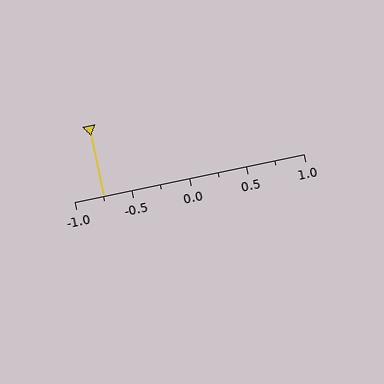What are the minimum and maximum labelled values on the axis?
The axis runs from -1.0 to 1.0.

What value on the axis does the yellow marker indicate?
The marker indicates approximately -0.75.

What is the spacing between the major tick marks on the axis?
The major ticks are spaced 0.5 apart.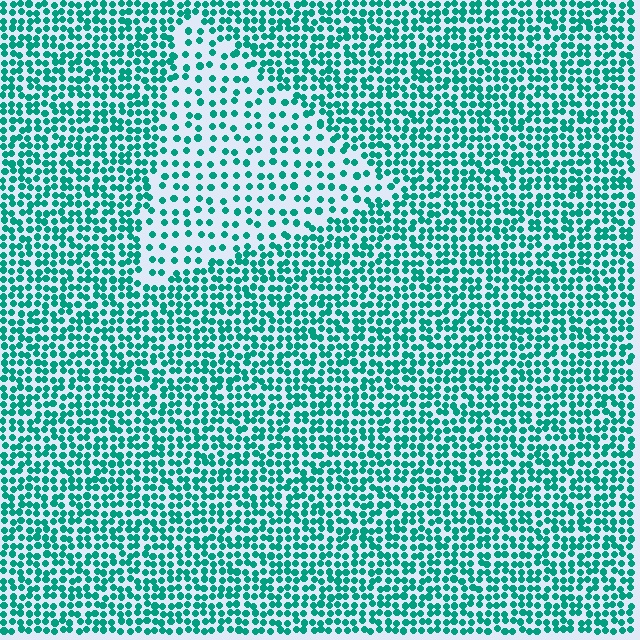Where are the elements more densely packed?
The elements are more densely packed outside the triangle boundary.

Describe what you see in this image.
The image contains small teal elements arranged at two different densities. A triangle-shaped region is visible where the elements are less densely packed than the surrounding area.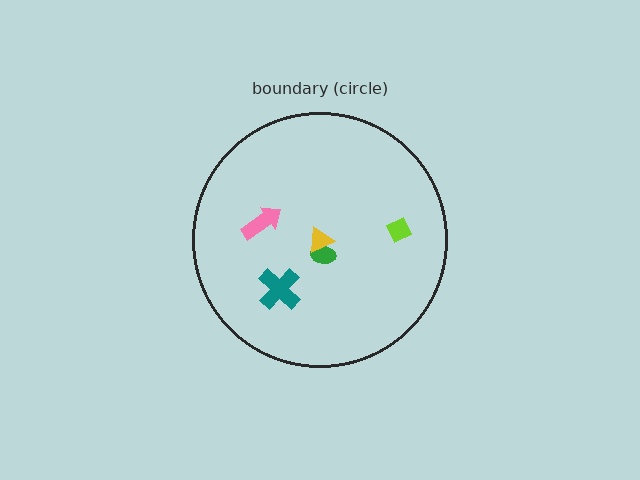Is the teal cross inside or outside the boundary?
Inside.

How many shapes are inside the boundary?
5 inside, 0 outside.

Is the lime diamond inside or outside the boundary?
Inside.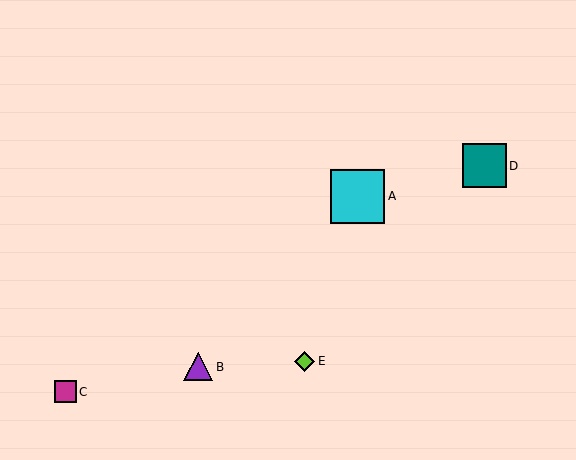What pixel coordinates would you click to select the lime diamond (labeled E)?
Click at (305, 361) to select the lime diamond E.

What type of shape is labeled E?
Shape E is a lime diamond.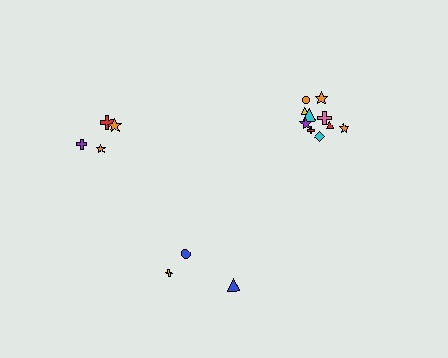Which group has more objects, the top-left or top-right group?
The top-right group.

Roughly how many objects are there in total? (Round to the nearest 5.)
Roughly 15 objects in total.